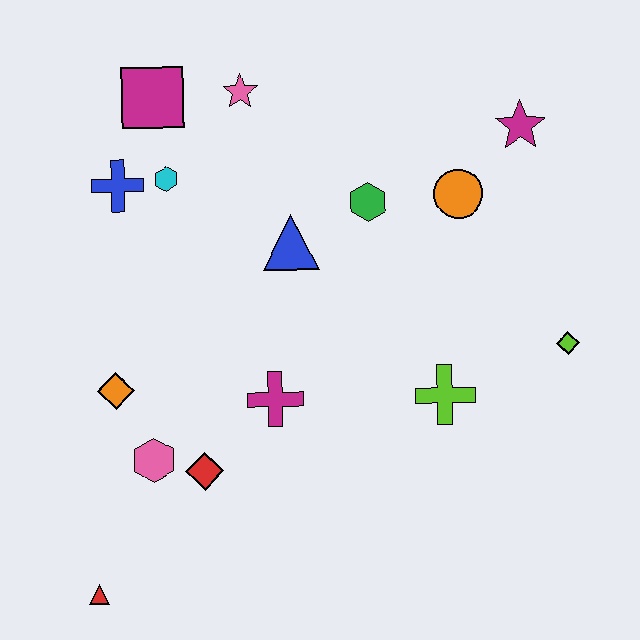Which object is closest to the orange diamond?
The pink hexagon is closest to the orange diamond.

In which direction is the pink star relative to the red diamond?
The pink star is above the red diamond.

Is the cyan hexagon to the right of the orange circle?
No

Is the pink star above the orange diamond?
Yes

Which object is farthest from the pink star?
The red triangle is farthest from the pink star.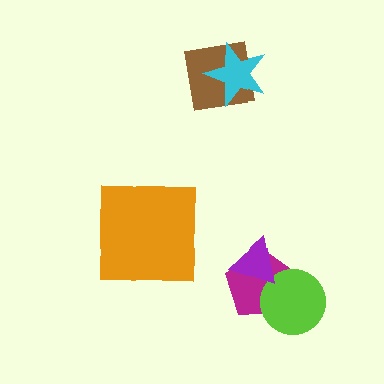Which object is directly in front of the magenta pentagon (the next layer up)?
The lime circle is directly in front of the magenta pentagon.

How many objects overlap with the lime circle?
2 objects overlap with the lime circle.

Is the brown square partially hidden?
Yes, it is partially covered by another shape.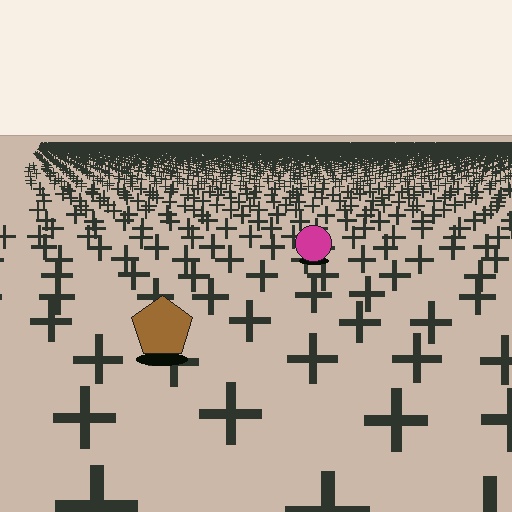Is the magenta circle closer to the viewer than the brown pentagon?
No. The brown pentagon is closer — you can tell from the texture gradient: the ground texture is coarser near it.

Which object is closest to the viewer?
The brown pentagon is closest. The texture marks near it are larger and more spread out.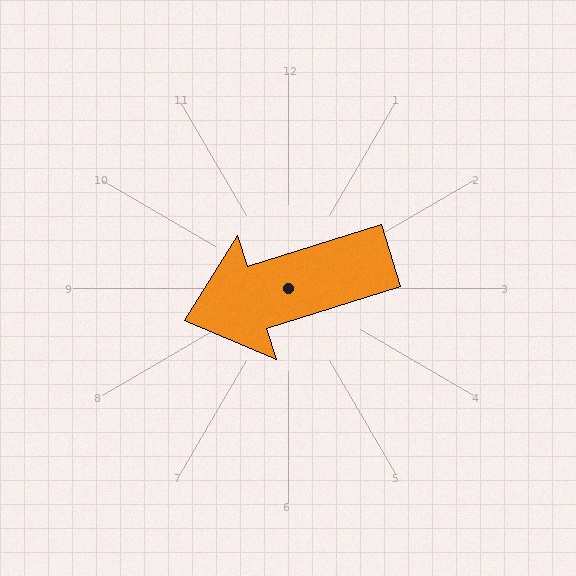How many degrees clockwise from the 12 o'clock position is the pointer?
Approximately 252 degrees.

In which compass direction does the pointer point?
West.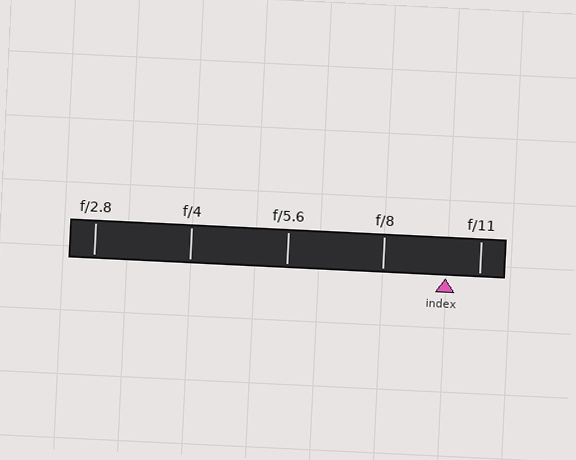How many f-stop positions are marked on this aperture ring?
There are 5 f-stop positions marked.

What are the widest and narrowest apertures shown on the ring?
The widest aperture shown is f/2.8 and the narrowest is f/11.